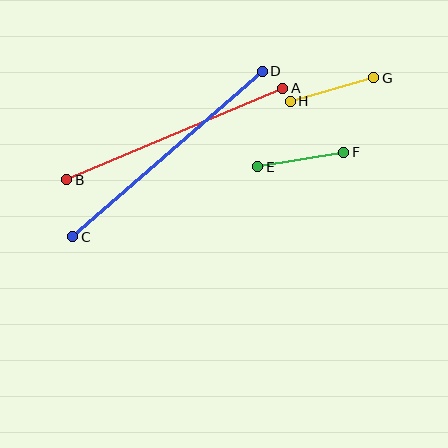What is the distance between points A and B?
The distance is approximately 235 pixels.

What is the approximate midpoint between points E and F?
The midpoint is at approximately (301, 159) pixels.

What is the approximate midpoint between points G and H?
The midpoint is at approximately (332, 90) pixels.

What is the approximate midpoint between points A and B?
The midpoint is at approximately (175, 134) pixels.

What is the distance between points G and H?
The distance is approximately 87 pixels.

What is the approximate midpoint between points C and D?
The midpoint is at approximately (168, 154) pixels.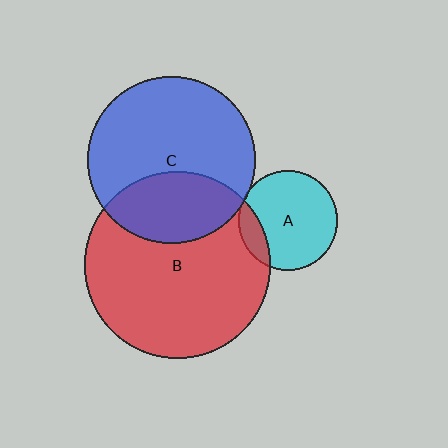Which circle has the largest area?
Circle B (red).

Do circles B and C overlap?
Yes.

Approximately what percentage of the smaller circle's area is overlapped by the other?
Approximately 35%.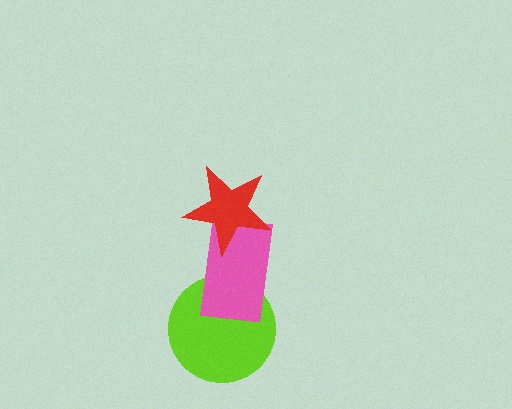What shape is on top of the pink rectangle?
The red star is on top of the pink rectangle.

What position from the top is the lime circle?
The lime circle is 3rd from the top.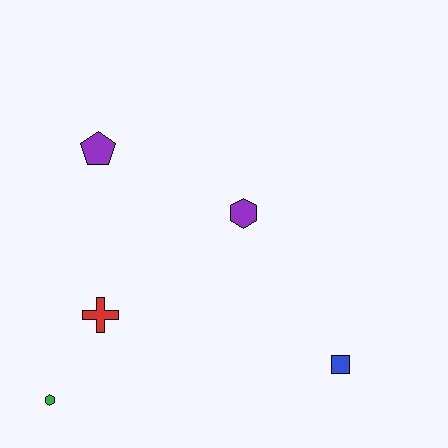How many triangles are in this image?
There are no triangles.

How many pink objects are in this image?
There are no pink objects.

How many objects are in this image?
There are 5 objects.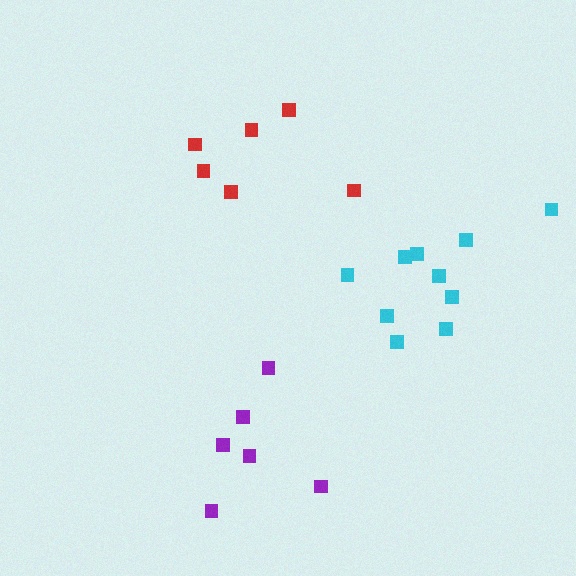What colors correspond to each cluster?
The clusters are colored: cyan, red, purple.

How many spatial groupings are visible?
There are 3 spatial groupings.